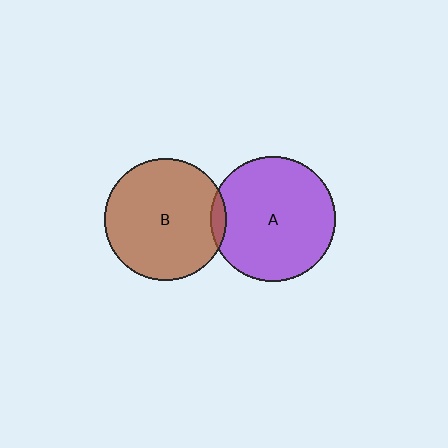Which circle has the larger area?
Circle A (purple).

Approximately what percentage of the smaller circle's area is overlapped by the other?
Approximately 5%.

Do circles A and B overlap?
Yes.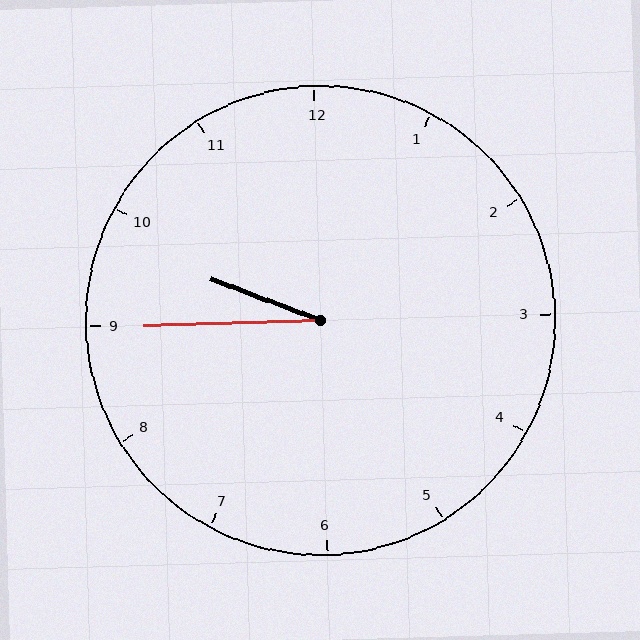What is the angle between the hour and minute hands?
Approximately 22 degrees.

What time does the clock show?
9:45.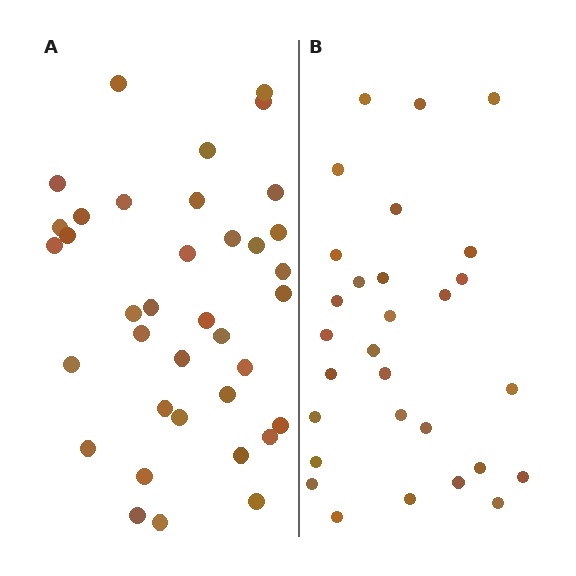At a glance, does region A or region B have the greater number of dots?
Region A (the left region) has more dots.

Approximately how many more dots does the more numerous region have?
Region A has roughly 8 or so more dots than region B.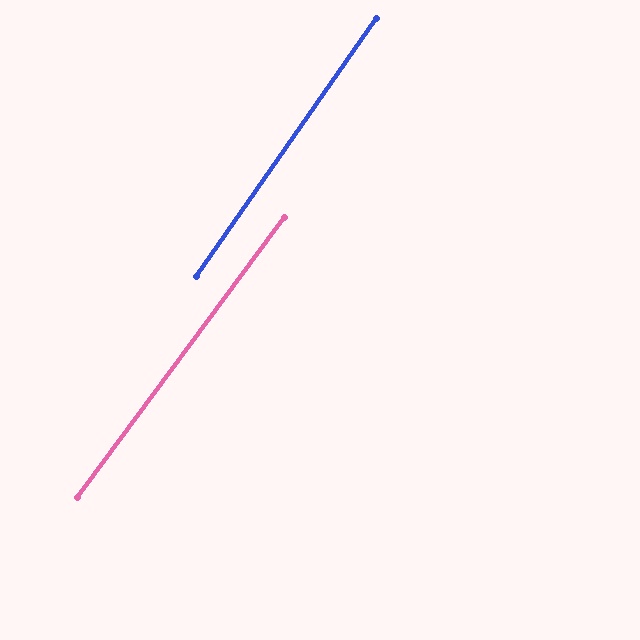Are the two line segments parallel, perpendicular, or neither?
Parallel — their directions differ by only 1.6°.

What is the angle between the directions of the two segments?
Approximately 2 degrees.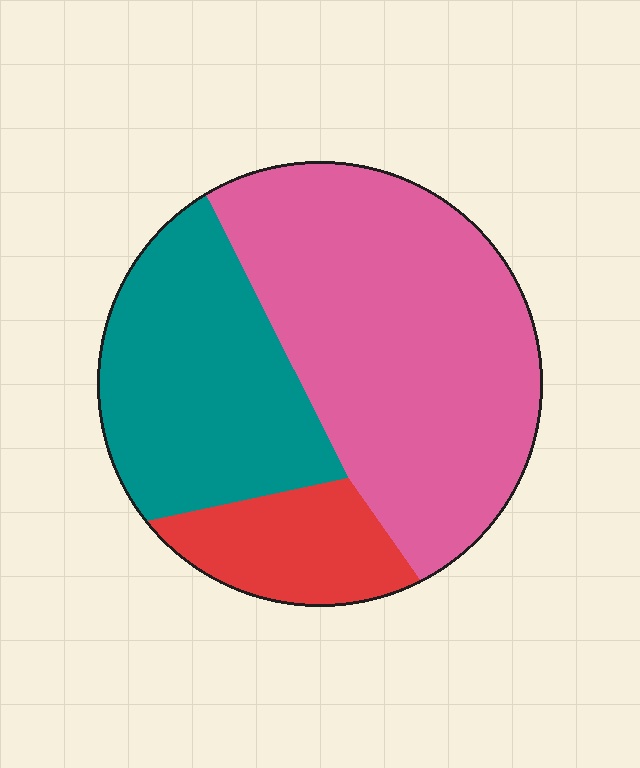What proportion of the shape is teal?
Teal takes up about one third (1/3) of the shape.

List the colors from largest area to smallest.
From largest to smallest: pink, teal, red.